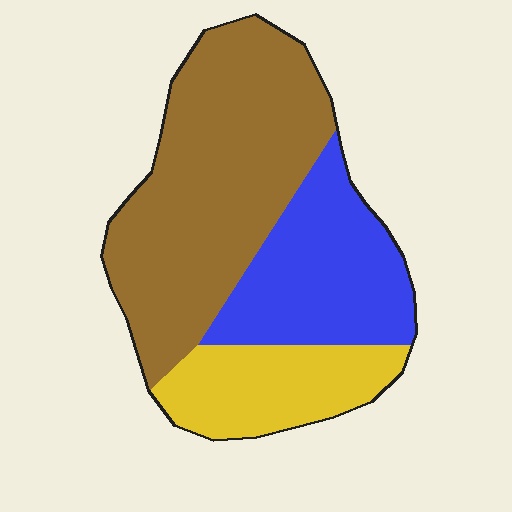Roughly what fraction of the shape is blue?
Blue covers roughly 30% of the shape.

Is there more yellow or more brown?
Brown.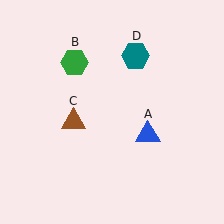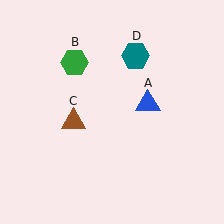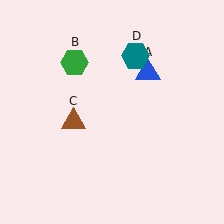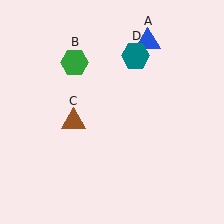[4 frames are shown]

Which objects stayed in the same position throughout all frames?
Green hexagon (object B) and brown triangle (object C) and teal hexagon (object D) remained stationary.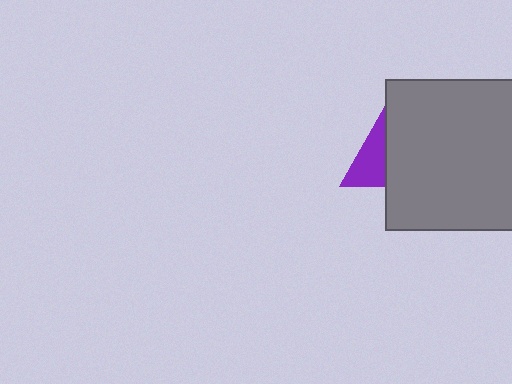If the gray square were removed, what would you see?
You would see the complete purple triangle.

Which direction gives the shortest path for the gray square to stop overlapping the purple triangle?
Moving right gives the shortest separation.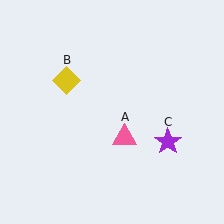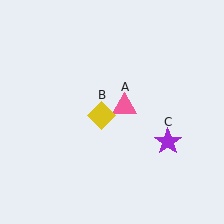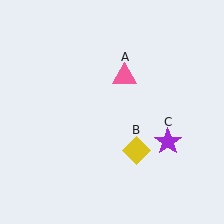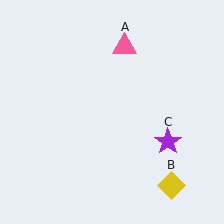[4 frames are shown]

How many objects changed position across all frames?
2 objects changed position: pink triangle (object A), yellow diamond (object B).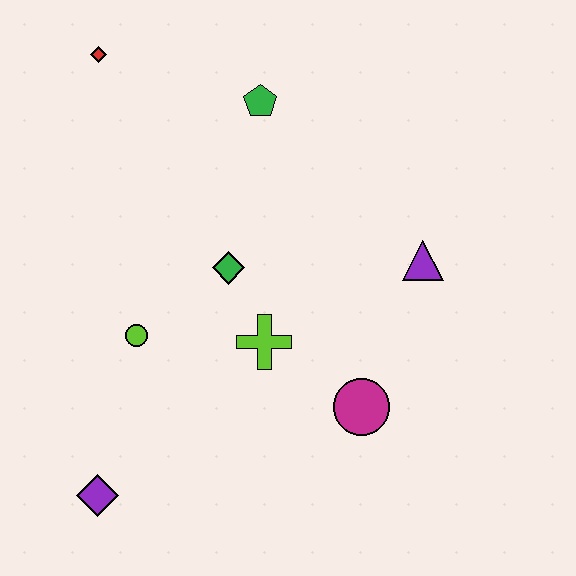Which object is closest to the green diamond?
The lime cross is closest to the green diamond.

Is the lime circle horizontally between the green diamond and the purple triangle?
No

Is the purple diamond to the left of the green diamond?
Yes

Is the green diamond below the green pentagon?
Yes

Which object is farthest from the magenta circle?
The red diamond is farthest from the magenta circle.